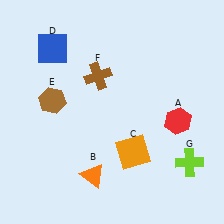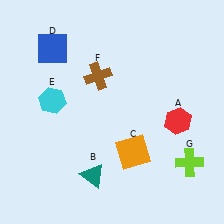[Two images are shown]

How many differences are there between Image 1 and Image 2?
There are 2 differences between the two images.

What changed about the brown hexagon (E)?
In Image 1, E is brown. In Image 2, it changed to cyan.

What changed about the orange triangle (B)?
In Image 1, B is orange. In Image 2, it changed to teal.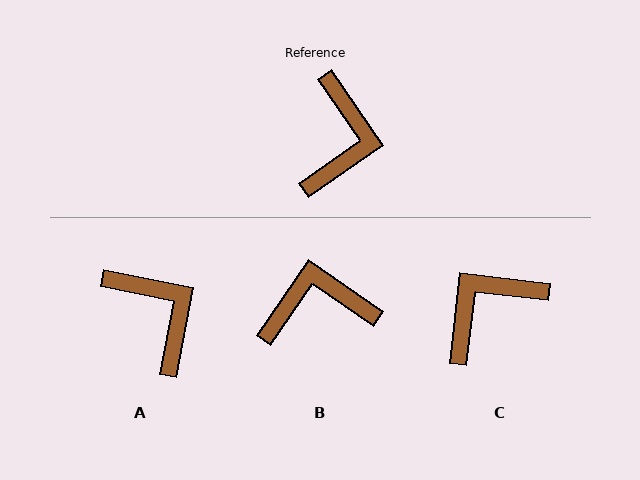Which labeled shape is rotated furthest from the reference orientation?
C, about 139 degrees away.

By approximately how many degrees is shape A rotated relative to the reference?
Approximately 44 degrees counter-clockwise.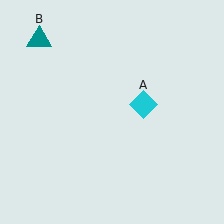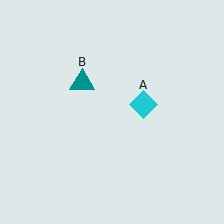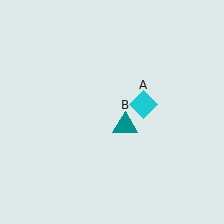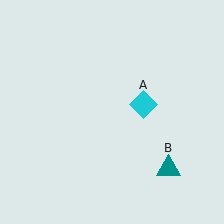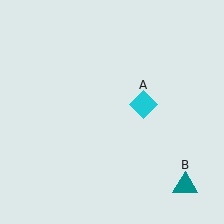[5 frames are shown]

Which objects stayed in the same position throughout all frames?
Cyan diamond (object A) remained stationary.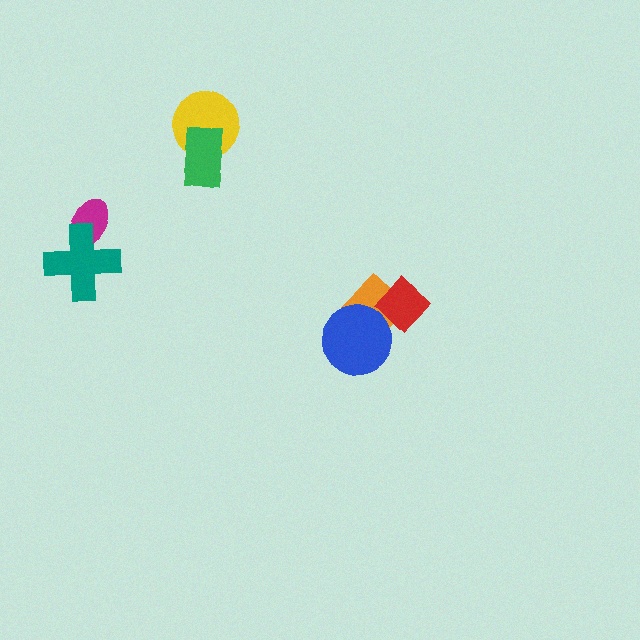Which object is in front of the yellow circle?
The green rectangle is in front of the yellow circle.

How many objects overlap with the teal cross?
1 object overlaps with the teal cross.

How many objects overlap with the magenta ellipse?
1 object overlaps with the magenta ellipse.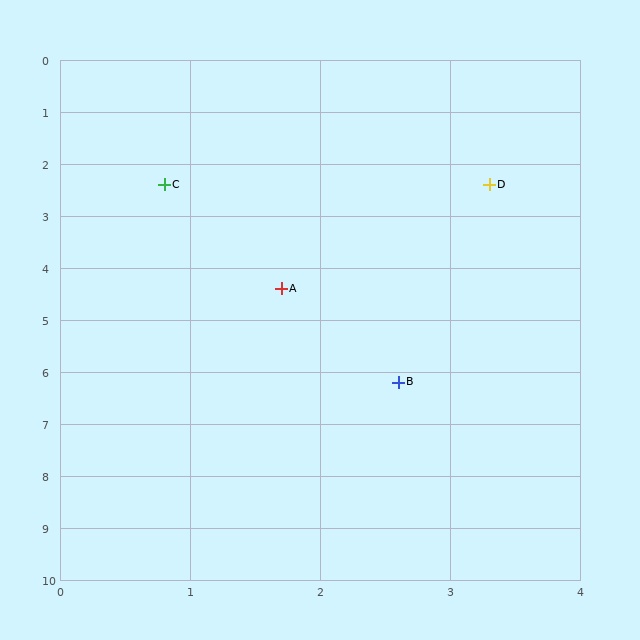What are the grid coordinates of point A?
Point A is at approximately (1.7, 4.4).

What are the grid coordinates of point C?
Point C is at approximately (0.8, 2.4).